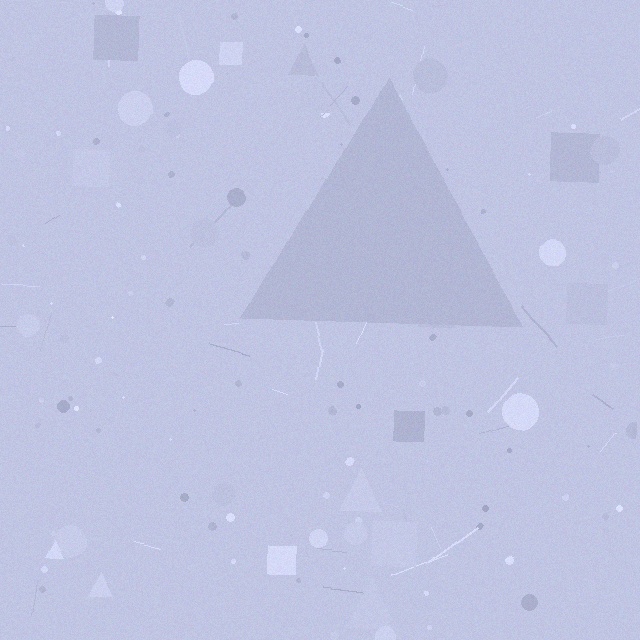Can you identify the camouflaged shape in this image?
The camouflaged shape is a triangle.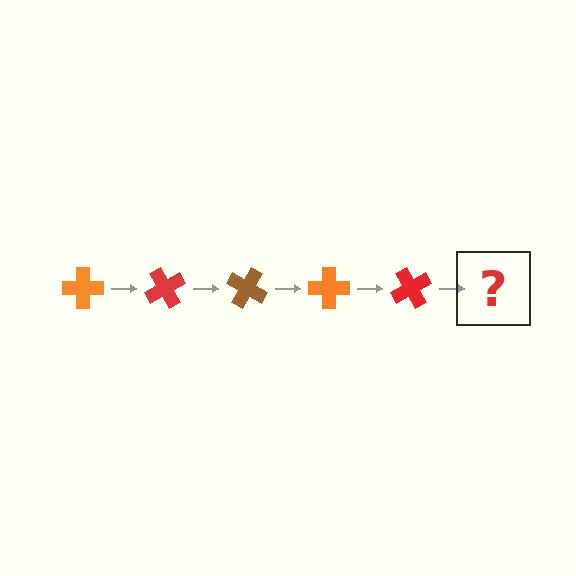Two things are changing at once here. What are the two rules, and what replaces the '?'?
The two rules are that it rotates 60 degrees each step and the color cycles through orange, red, and brown. The '?' should be a brown cross, rotated 300 degrees from the start.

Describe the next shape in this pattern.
It should be a brown cross, rotated 300 degrees from the start.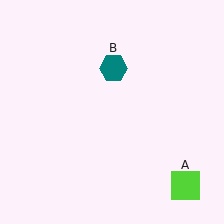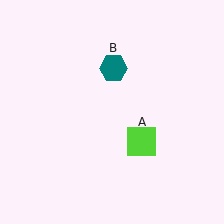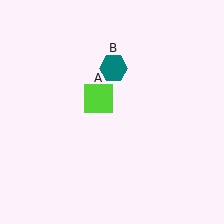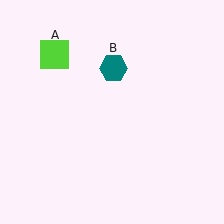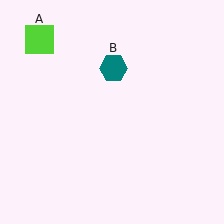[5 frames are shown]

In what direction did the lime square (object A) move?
The lime square (object A) moved up and to the left.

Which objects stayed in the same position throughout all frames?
Teal hexagon (object B) remained stationary.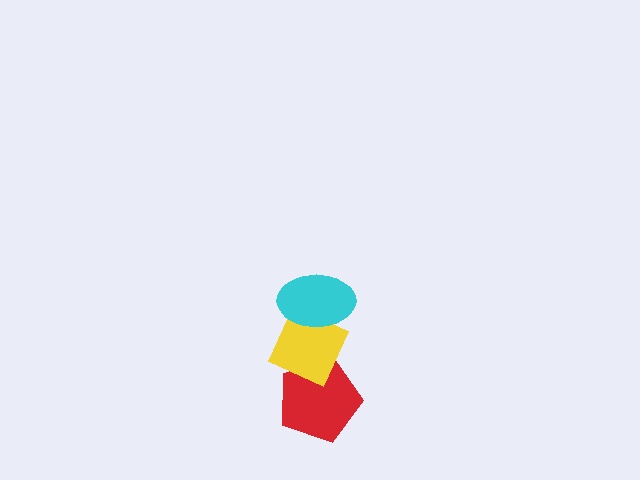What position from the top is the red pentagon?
The red pentagon is 3rd from the top.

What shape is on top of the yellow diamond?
The cyan ellipse is on top of the yellow diamond.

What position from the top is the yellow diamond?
The yellow diamond is 2nd from the top.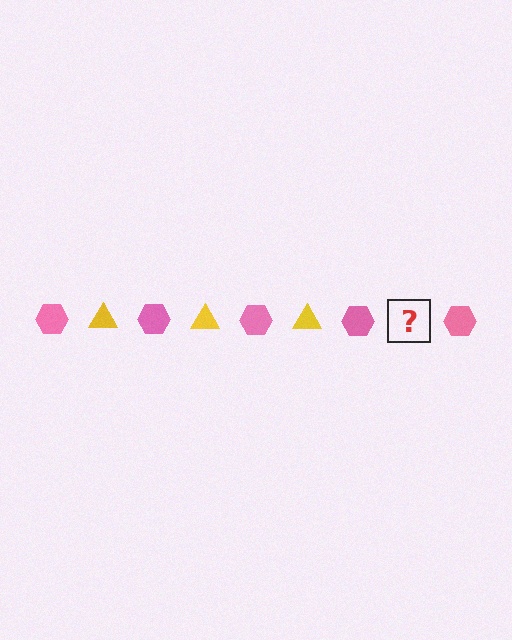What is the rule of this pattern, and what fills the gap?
The rule is that the pattern alternates between pink hexagon and yellow triangle. The gap should be filled with a yellow triangle.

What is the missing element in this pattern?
The missing element is a yellow triangle.